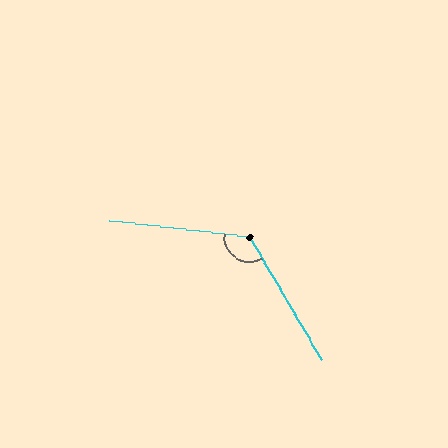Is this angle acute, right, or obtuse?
It is obtuse.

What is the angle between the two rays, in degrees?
Approximately 127 degrees.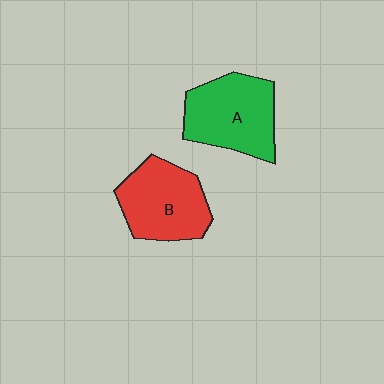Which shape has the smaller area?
Shape B (red).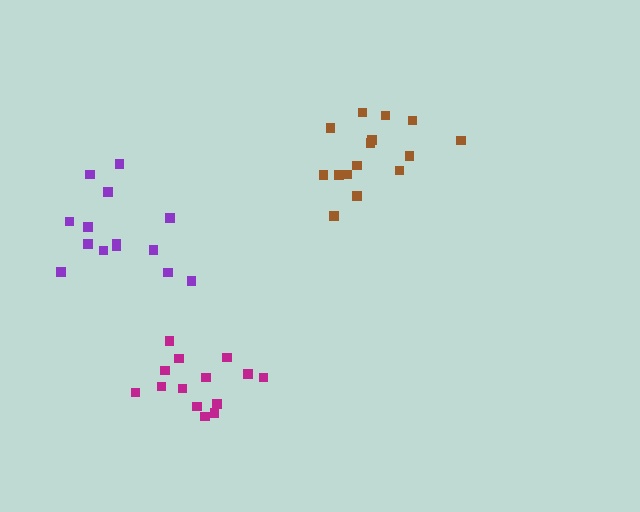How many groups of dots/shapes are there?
There are 3 groups.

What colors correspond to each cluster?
The clusters are colored: purple, magenta, brown.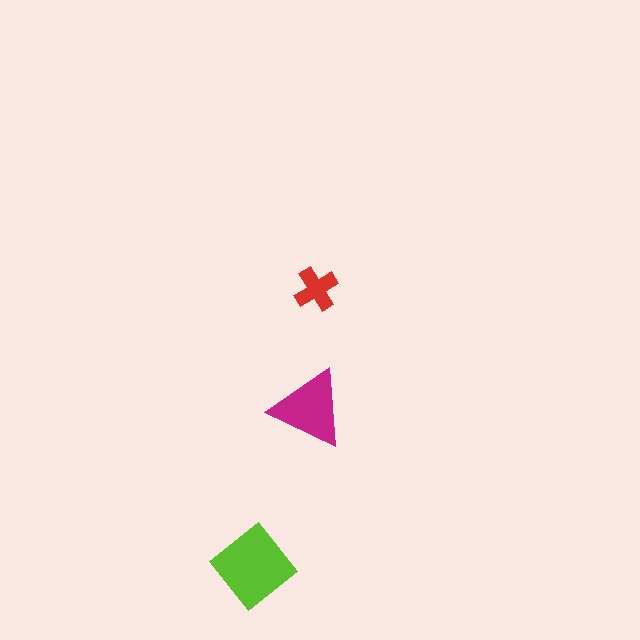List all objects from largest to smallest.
The lime diamond, the magenta triangle, the red cross.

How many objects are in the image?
There are 3 objects in the image.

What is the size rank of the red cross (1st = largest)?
3rd.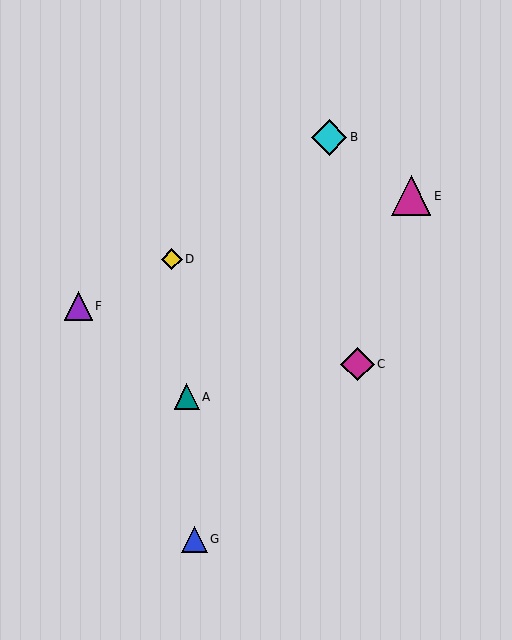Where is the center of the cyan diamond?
The center of the cyan diamond is at (329, 137).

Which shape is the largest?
The magenta triangle (labeled E) is the largest.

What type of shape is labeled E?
Shape E is a magenta triangle.